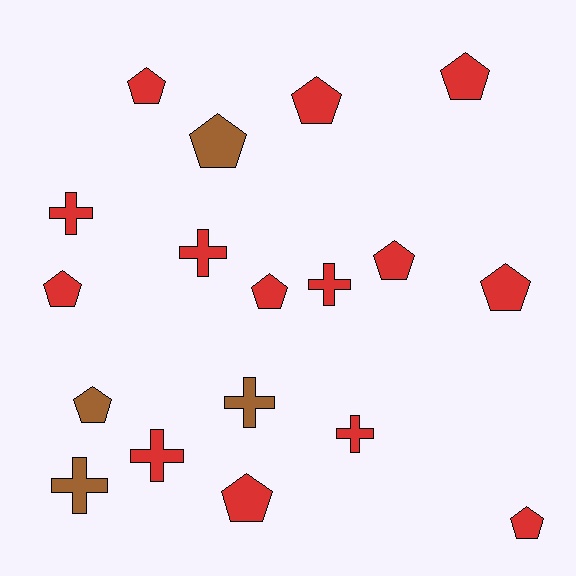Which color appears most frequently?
Red, with 14 objects.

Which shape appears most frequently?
Pentagon, with 11 objects.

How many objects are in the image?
There are 18 objects.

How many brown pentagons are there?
There are 2 brown pentagons.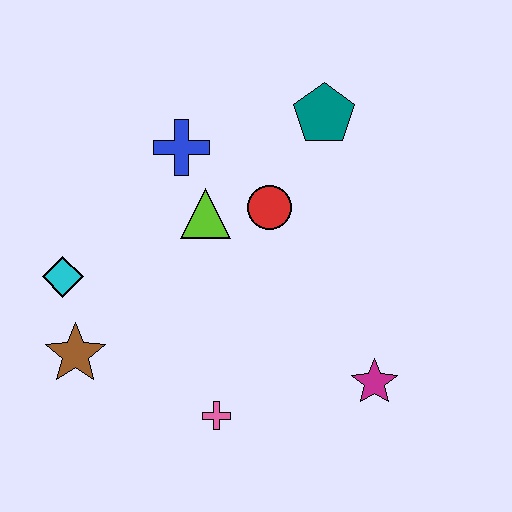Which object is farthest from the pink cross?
The teal pentagon is farthest from the pink cross.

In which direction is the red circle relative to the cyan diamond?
The red circle is to the right of the cyan diamond.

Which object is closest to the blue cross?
The lime triangle is closest to the blue cross.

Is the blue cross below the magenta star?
No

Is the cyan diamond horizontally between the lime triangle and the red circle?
No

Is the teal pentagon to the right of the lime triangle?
Yes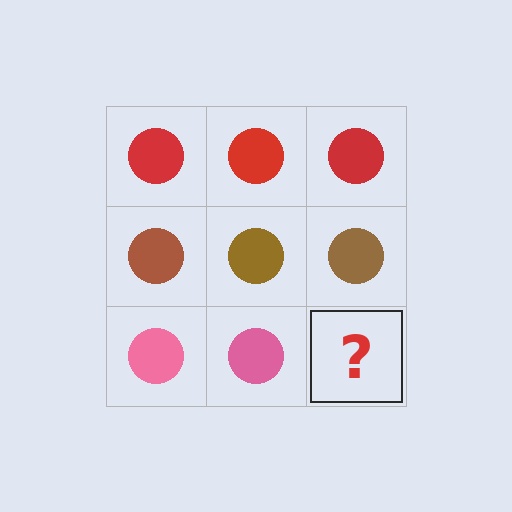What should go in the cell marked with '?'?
The missing cell should contain a pink circle.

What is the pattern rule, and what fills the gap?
The rule is that each row has a consistent color. The gap should be filled with a pink circle.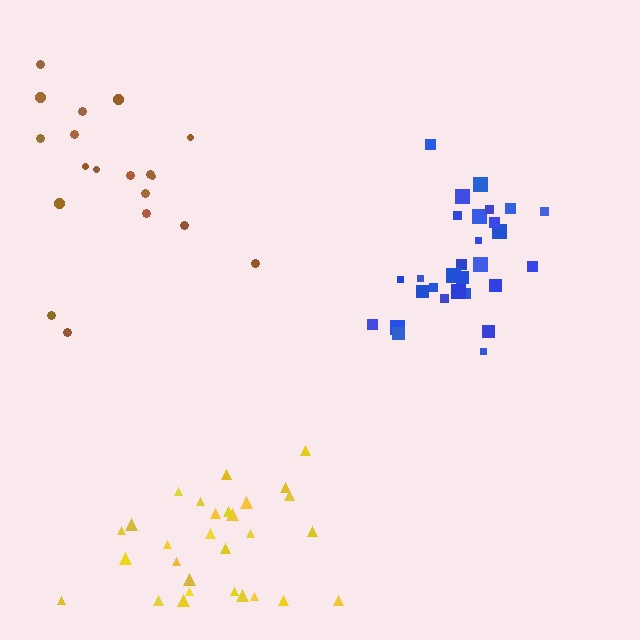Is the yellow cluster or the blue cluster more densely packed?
Blue.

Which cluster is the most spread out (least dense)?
Yellow.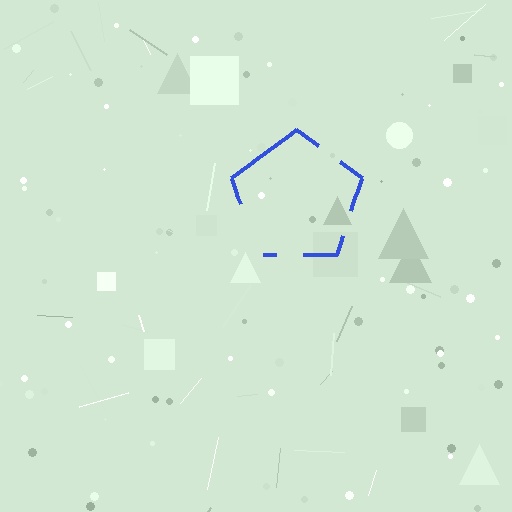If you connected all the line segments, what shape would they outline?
They would outline a pentagon.